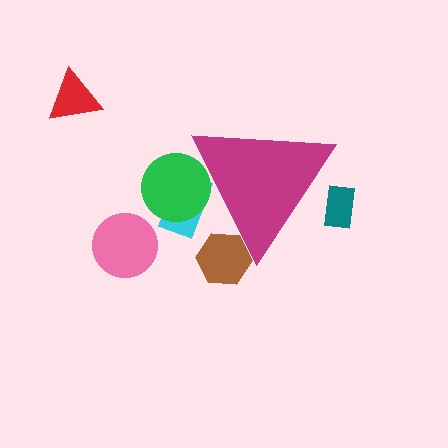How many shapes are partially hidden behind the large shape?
4 shapes are partially hidden.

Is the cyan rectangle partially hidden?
Yes, the cyan rectangle is partially hidden behind the magenta triangle.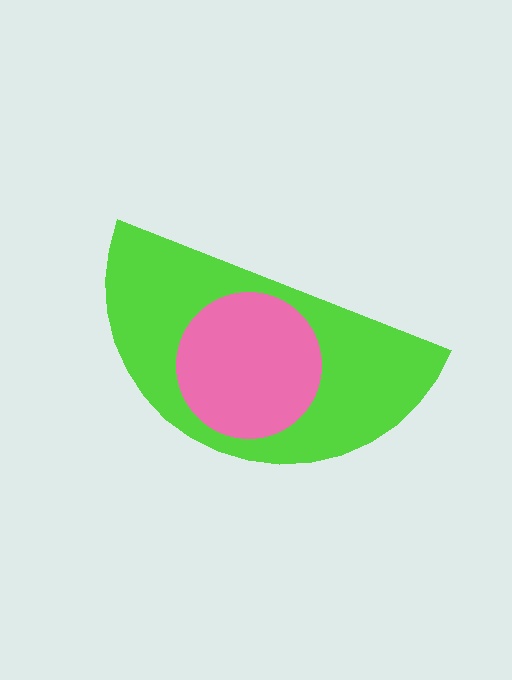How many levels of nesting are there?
2.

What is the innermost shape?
The pink circle.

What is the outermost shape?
The lime semicircle.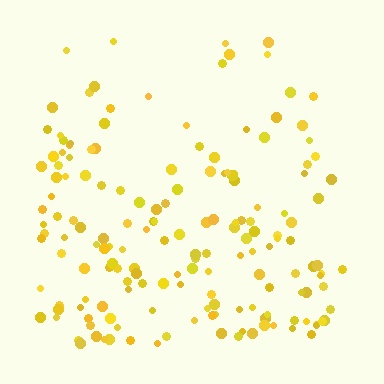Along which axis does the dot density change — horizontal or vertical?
Vertical.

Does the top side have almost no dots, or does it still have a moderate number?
Still a moderate number, just noticeably fewer than the bottom.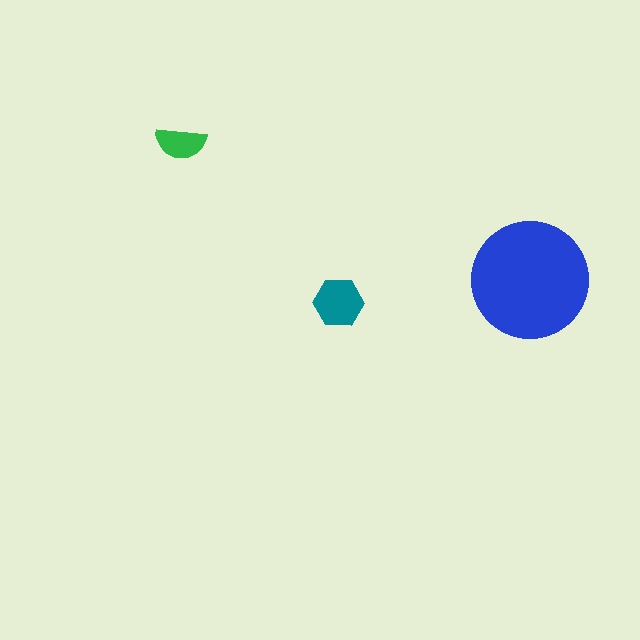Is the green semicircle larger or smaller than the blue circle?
Smaller.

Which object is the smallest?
The green semicircle.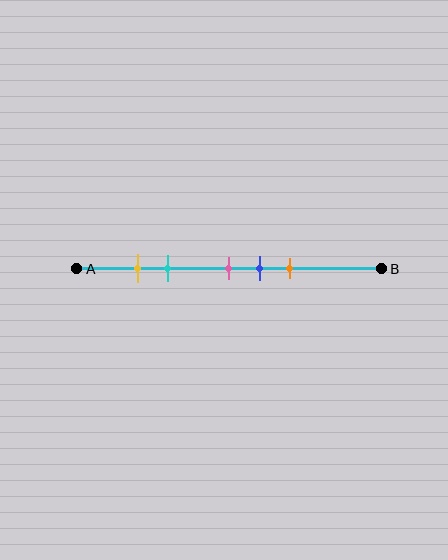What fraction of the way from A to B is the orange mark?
The orange mark is approximately 70% (0.7) of the way from A to B.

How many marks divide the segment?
There are 5 marks dividing the segment.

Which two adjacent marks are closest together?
The yellow and cyan marks are the closest adjacent pair.